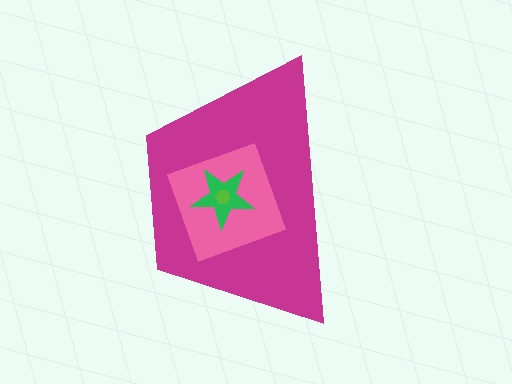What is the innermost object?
The lime hexagon.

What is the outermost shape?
The magenta trapezoid.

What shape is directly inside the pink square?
The green star.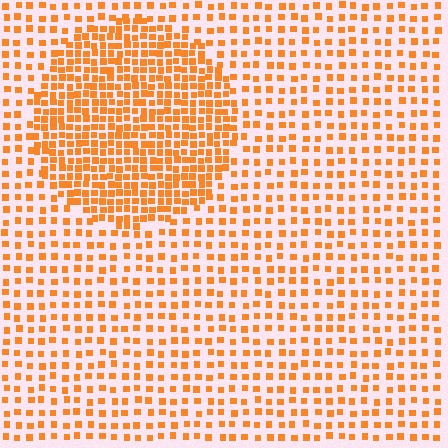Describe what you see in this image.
The image contains small orange elements arranged at two different densities. A circle-shaped region is visible where the elements are more densely packed than the surrounding area.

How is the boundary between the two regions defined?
The boundary is defined by a change in element density (approximately 2.1x ratio). All elements are the same color, size, and shape.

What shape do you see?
I see a circle.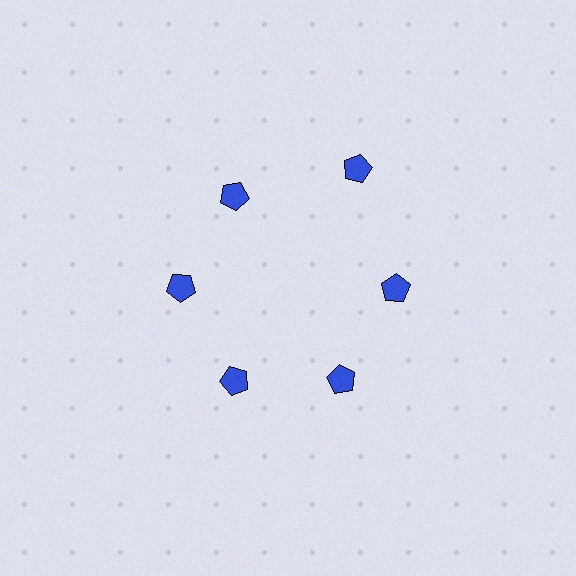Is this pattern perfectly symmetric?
No. The 6 blue pentagons are arranged in a ring, but one element near the 1 o'clock position is pushed outward from the center, breaking the 6-fold rotational symmetry.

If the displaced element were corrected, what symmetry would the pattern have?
It would have 6-fold rotational symmetry — the pattern would map onto itself every 60 degrees.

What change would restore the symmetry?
The symmetry would be restored by moving it inward, back onto the ring so that all 6 pentagons sit at equal angles and equal distance from the center.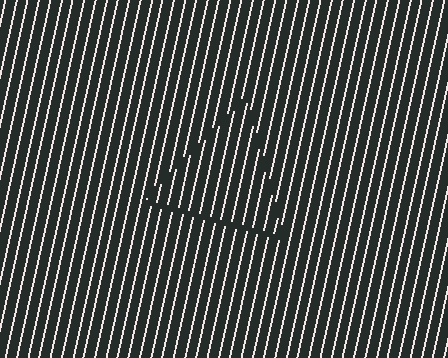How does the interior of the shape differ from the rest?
The interior of the shape contains the same grating, shifted by half a period — the contour is defined by the phase discontinuity where line-ends from the inner and outer gratings abut.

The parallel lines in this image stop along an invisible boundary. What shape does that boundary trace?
An illusory triangle. The interior of the shape contains the same grating, shifted by half a period — the contour is defined by the phase discontinuity where line-ends from the inner and outer gratings abut.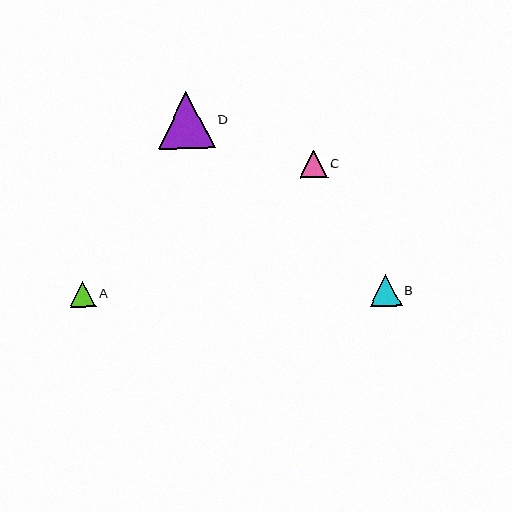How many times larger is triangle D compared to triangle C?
Triangle D is approximately 2.1 times the size of triangle C.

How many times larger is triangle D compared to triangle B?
Triangle D is approximately 1.8 times the size of triangle B.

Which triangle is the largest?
Triangle D is the largest with a size of approximately 57 pixels.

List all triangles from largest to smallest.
From largest to smallest: D, B, C, A.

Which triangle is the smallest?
Triangle A is the smallest with a size of approximately 26 pixels.